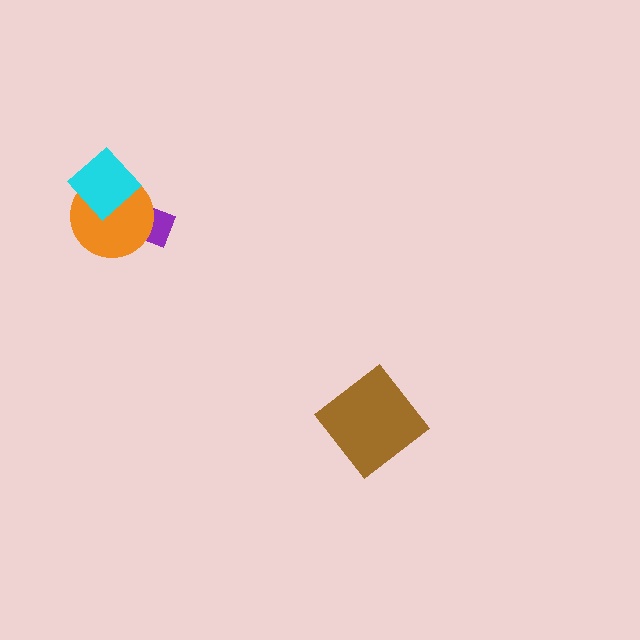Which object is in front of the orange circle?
The cyan diamond is in front of the orange circle.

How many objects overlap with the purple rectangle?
2 objects overlap with the purple rectangle.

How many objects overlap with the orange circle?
2 objects overlap with the orange circle.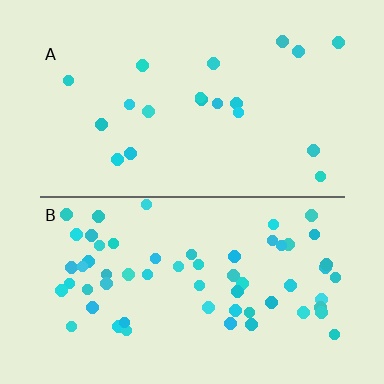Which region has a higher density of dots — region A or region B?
B (the bottom).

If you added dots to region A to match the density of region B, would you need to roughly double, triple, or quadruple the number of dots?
Approximately triple.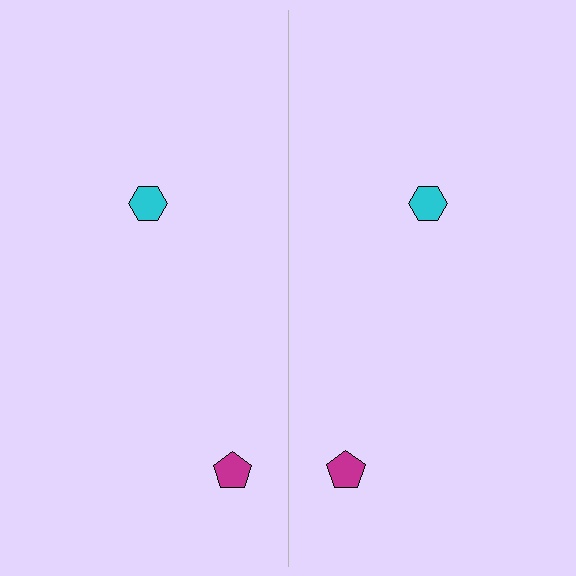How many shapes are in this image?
There are 4 shapes in this image.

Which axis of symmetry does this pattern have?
The pattern has a vertical axis of symmetry running through the center of the image.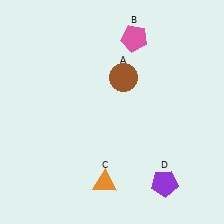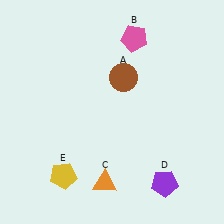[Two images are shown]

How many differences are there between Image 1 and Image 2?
There is 1 difference between the two images.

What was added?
A yellow pentagon (E) was added in Image 2.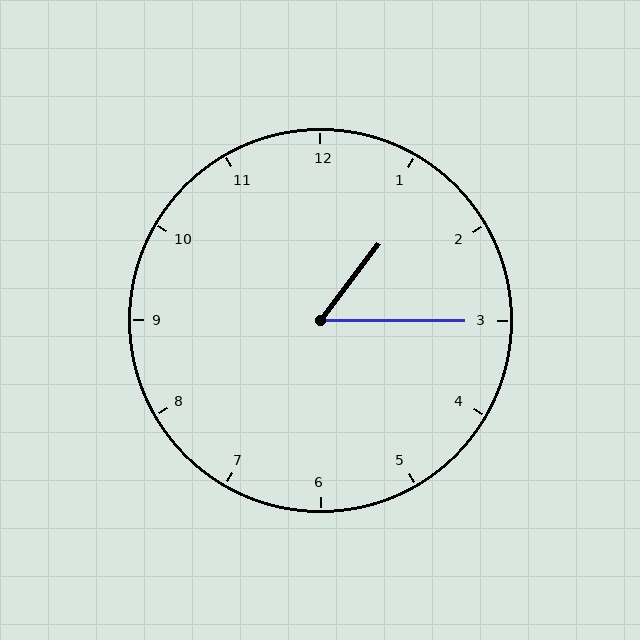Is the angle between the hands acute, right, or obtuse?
It is acute.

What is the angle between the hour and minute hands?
Approximately 52 degrees.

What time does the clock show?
1:15.